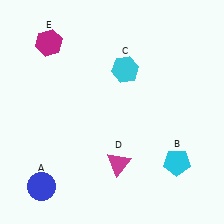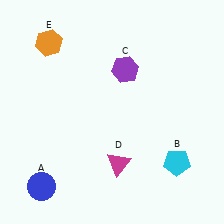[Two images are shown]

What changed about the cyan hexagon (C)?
In Image 1, C is cyan. In Image 2, it changed to purple.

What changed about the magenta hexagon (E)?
In Image 1, E is magenta. In Image 2, it changed to orange.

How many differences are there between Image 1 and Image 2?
There are 2 differences between the two images.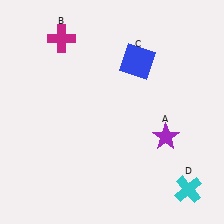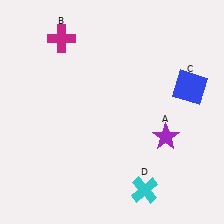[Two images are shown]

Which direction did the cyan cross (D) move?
The cyan cross (D) moved left.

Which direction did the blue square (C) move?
The blue square (C) moved right.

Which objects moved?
The objects that moved are: the blue square (C), the cyan cross (D).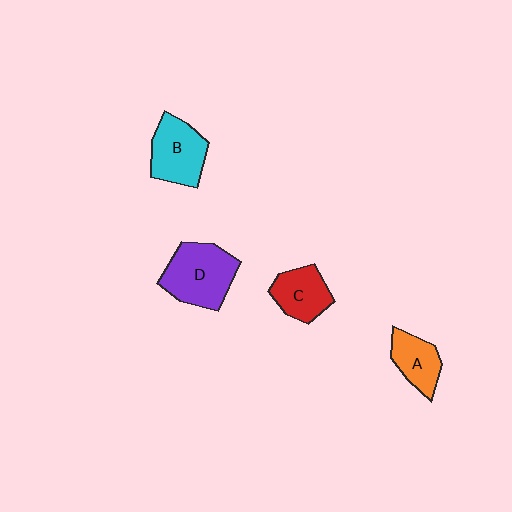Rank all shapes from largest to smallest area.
From largest to smallest: D (purple), B (cyan), C (red), A (orange).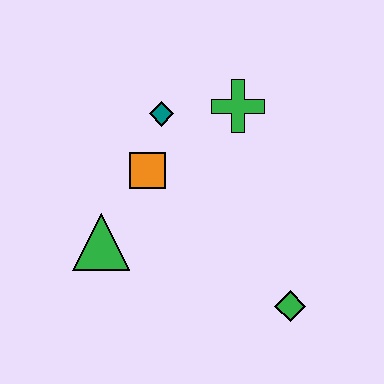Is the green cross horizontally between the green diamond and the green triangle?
Yes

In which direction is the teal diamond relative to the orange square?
The teal diamond is above the orange square.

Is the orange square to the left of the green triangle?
No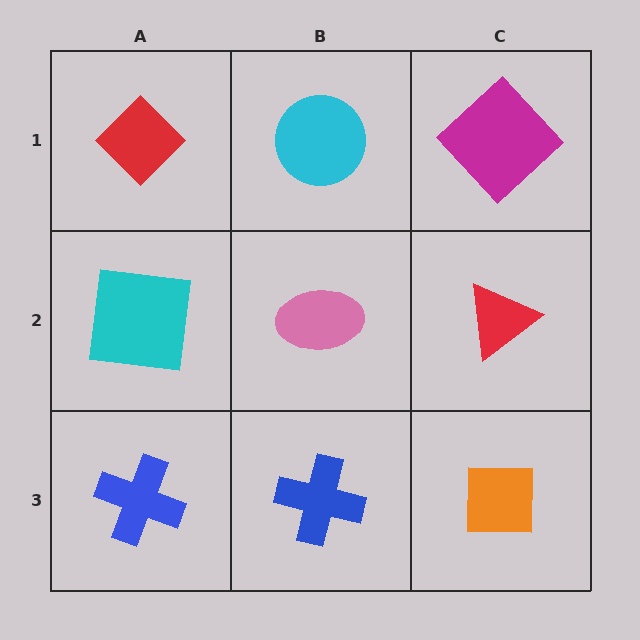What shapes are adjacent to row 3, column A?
A cyan square (row 2, column A), a blue cross (row 3, column B).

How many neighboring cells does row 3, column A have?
2.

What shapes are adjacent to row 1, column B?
A pink ellipse (row 2, column B), a red diamond (row 1, column A), a magenta diamond (row 1, column C).